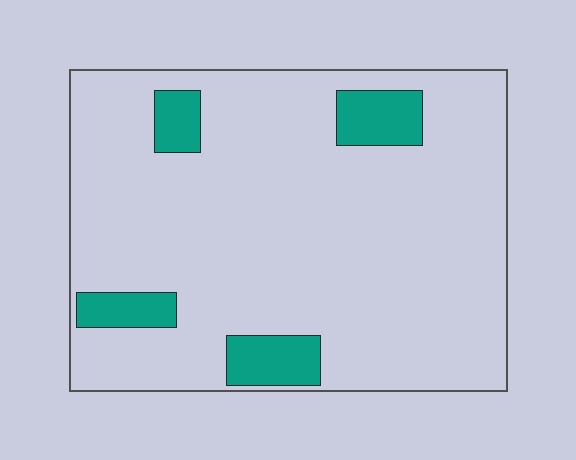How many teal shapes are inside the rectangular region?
4.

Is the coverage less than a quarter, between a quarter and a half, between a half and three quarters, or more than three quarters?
Less than a quarter.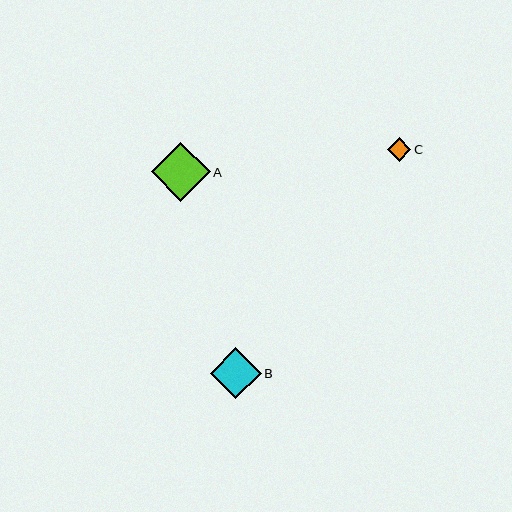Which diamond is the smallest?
Diamond C is the smallest with a size of approximately 23 pixels.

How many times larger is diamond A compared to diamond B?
Diamond A is approximately 1.2 times the size of diamond B.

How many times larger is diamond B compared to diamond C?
Diamond B is approximately 2.2 times the size of diamond C.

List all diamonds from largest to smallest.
From largest to smallest: A, B, C.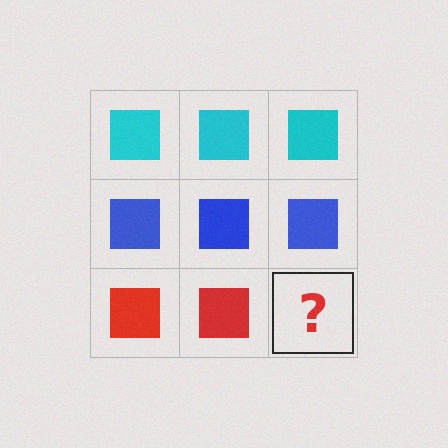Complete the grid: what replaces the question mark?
The question mark should be replaced with a red square.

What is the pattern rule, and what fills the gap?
The rule is that each row has a consistent color. The gap should be filled with a red square.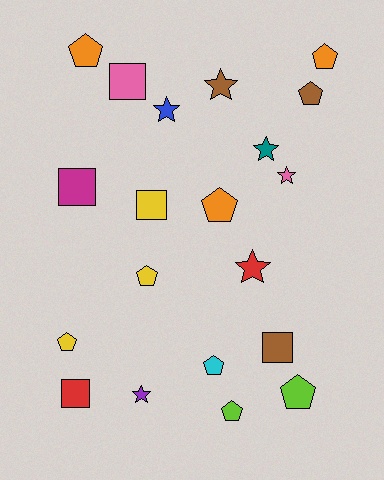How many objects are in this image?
There are 20 objects.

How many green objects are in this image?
There are no green objects.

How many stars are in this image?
There are 6 stars.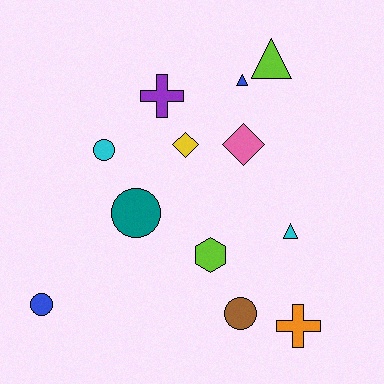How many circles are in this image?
There are 4 circles.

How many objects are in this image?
There are 12 objects.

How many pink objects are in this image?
There is 1 pink object.